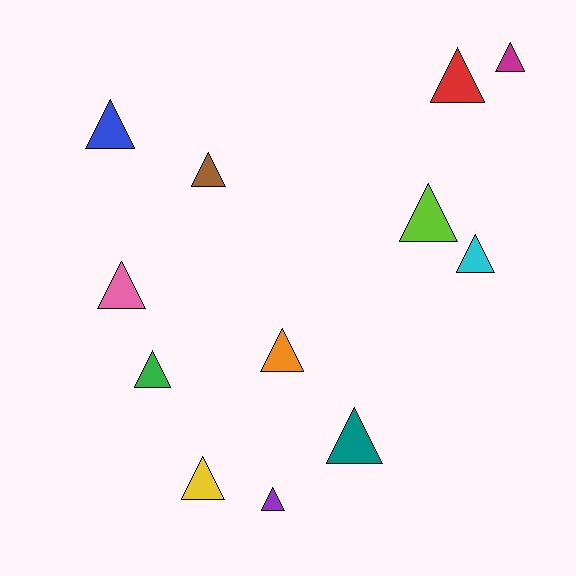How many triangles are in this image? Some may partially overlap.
There are 12 triangles.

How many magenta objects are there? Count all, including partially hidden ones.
There is 1 magenta object.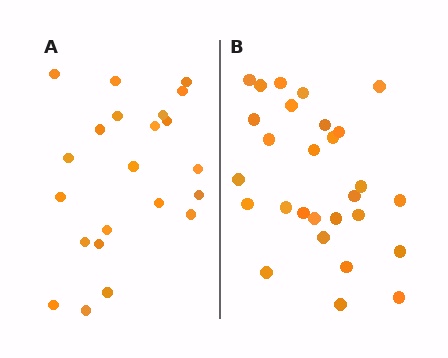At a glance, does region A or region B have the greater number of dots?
Region B (the right region) has more dots.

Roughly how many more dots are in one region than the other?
Region B has about 6 more dots than region A.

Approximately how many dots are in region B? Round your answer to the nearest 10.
About 30 dots. (The exact count is 28, which rounds to 30.)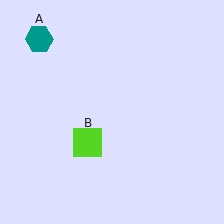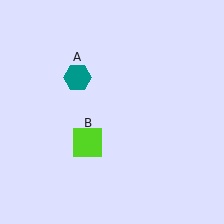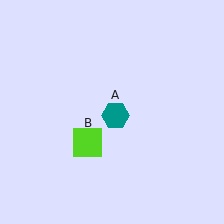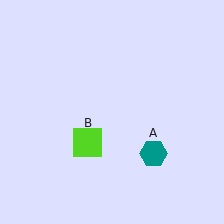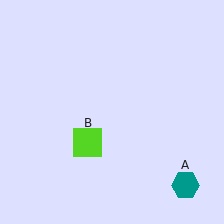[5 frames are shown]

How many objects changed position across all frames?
1 object changed position: teal hexagon (object A).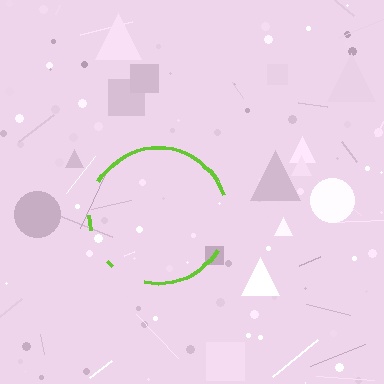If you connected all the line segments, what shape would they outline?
They would outline a circle.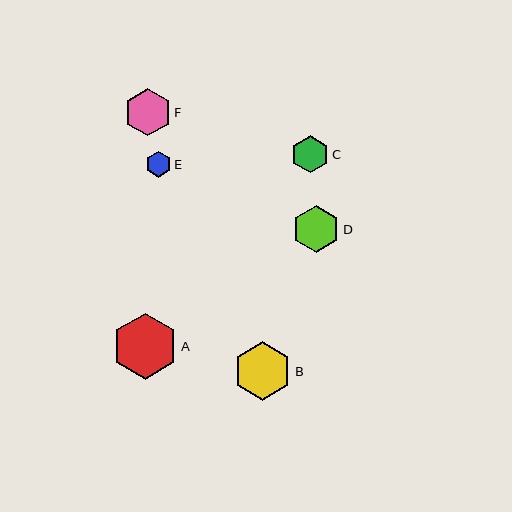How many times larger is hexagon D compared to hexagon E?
Hexagon D is approximately 1.9 times the size of hexagon E.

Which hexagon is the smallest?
Hexagon E is the smallest with a size of approximately 26 pixels.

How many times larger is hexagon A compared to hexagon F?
Hexagon A is approximately 1.4 times the size of hexagon F.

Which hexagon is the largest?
Hexagon A is the largest with a size of approximately 66 pixels.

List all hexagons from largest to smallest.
From largest to smallest: A, B, D, F, C, E.